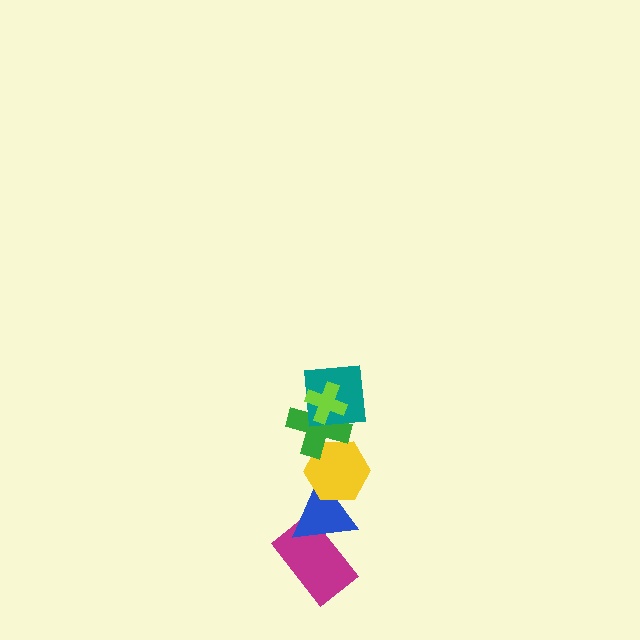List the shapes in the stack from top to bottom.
From top to bottom: the lime cross, the teal square, the green cross, the yellow hexagon, the blue triangle, the magenta rectangle.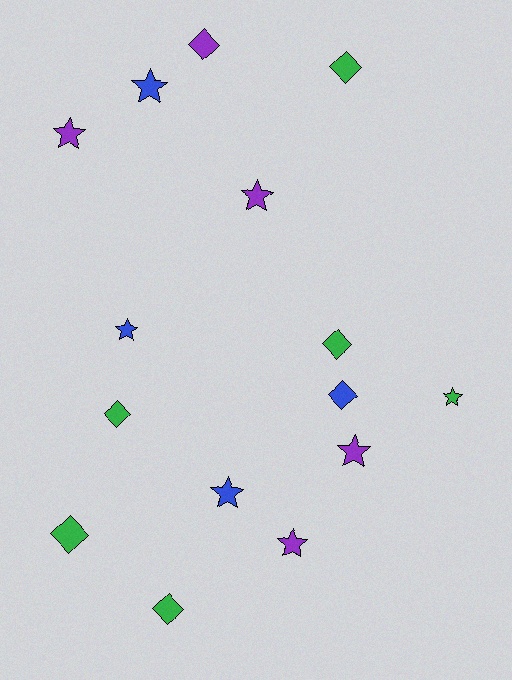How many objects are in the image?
There are 15 objects.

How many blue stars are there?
There are 3 blue stars.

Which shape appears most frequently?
Star, with 8 objects.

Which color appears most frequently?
Green, with 6 objects.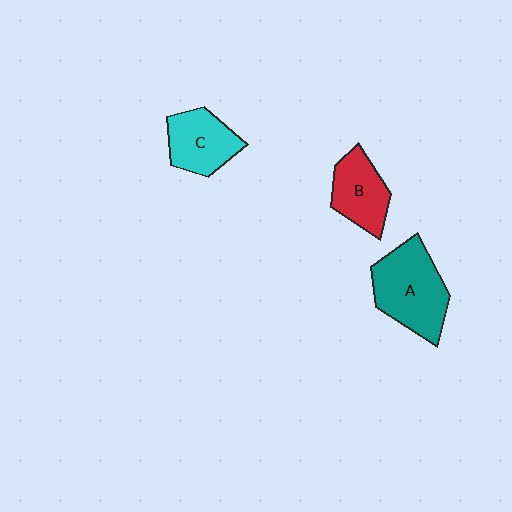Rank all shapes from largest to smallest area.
From largest to smallest: A (teal), C (cyan), B (red).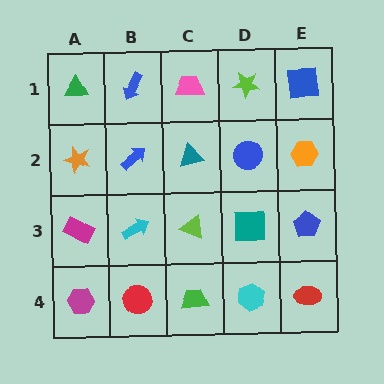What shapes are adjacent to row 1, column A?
An orange star (row 2, column A), a blue arrow (row 1, column B).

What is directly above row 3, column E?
An orange hexagon.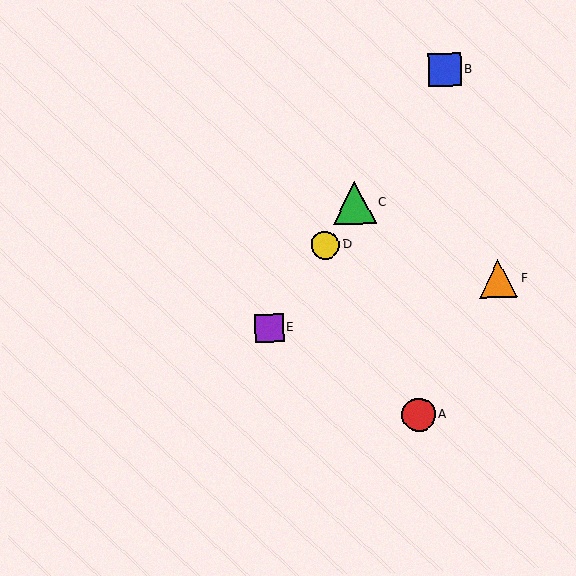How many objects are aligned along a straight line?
4 objects (B, C, D, E) are aligned along a straight line.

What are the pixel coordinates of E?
Object E is at (269, 328).